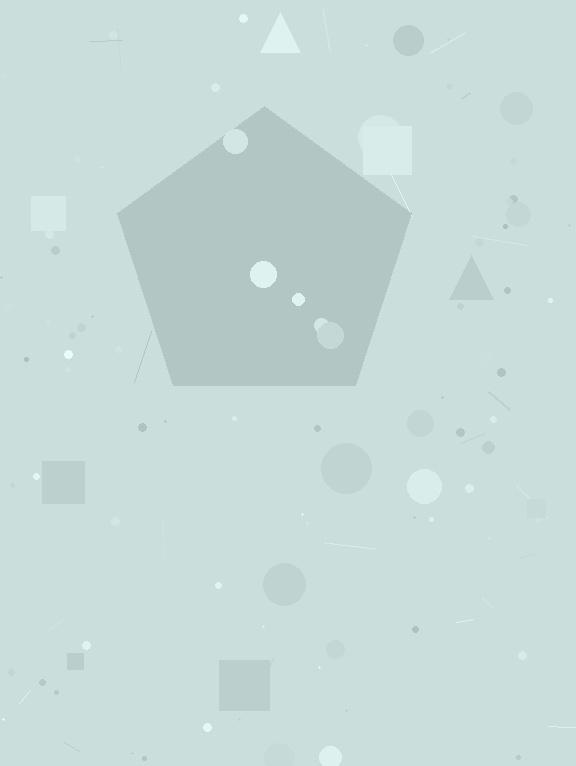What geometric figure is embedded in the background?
A pentagon is embedded in the background.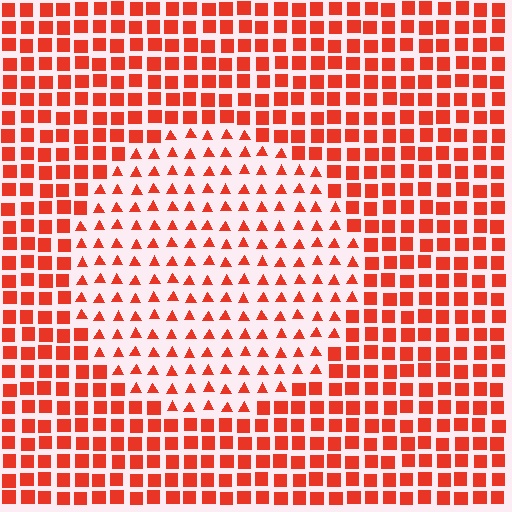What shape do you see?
I see a circle.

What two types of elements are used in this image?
The image uses triangles inside the circle region and squares outside it.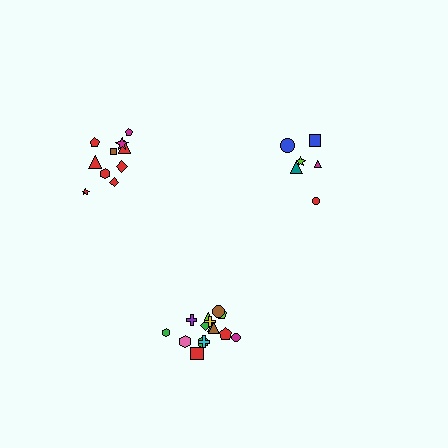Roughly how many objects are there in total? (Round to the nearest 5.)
Roughly 30 objects in total.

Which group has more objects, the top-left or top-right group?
The top-left group.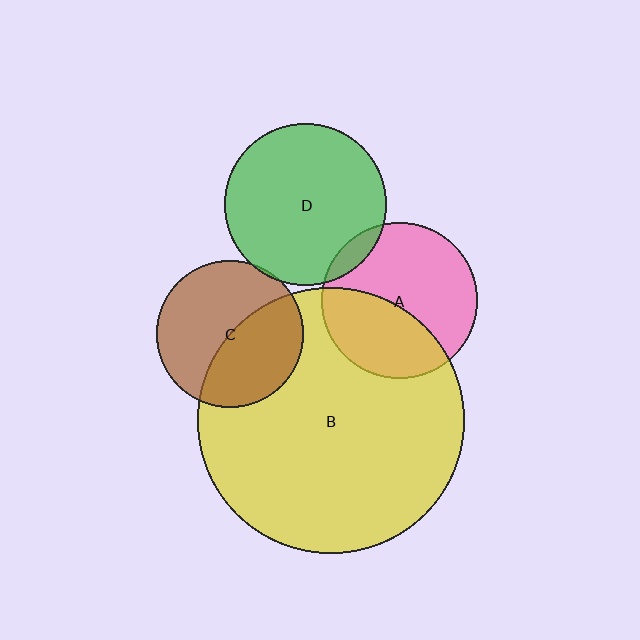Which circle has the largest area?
Circle B (yellow).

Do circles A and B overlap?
Yes.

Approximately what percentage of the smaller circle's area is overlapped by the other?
Approximately 40%.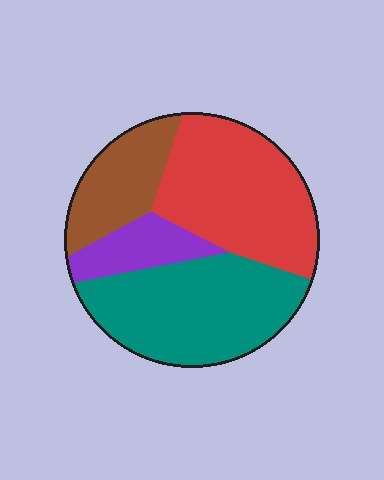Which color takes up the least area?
Purple, at roughly 10%.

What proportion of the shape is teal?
Teal covers roughly 35% of the shape.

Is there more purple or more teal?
Teal.